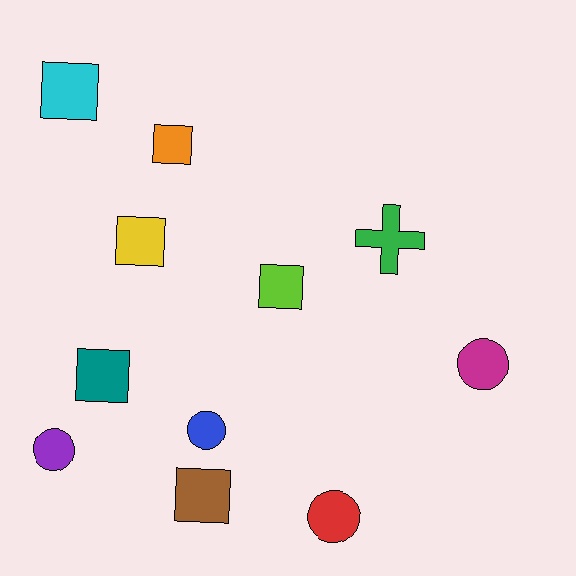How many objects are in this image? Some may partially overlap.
There are 11 objects.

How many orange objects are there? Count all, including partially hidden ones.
There is 1 orange object.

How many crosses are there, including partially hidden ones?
There is 1 cross.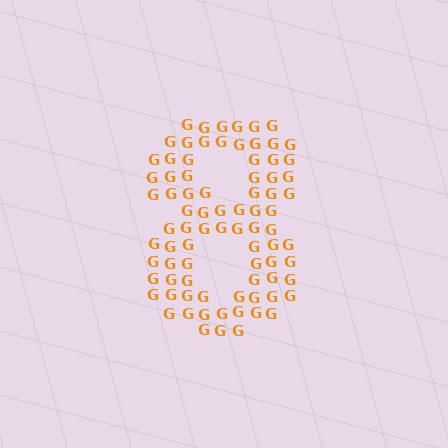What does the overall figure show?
The overall figure shows the digit 8.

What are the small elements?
The small elements are letter G's.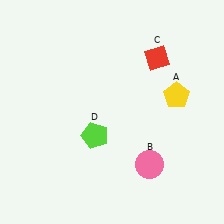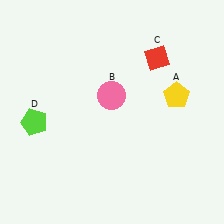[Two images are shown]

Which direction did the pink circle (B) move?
The pink circle (B) moved up.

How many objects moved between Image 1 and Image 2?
2 objects moved between the two images.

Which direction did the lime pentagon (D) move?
The lime pentagon (D) moved left.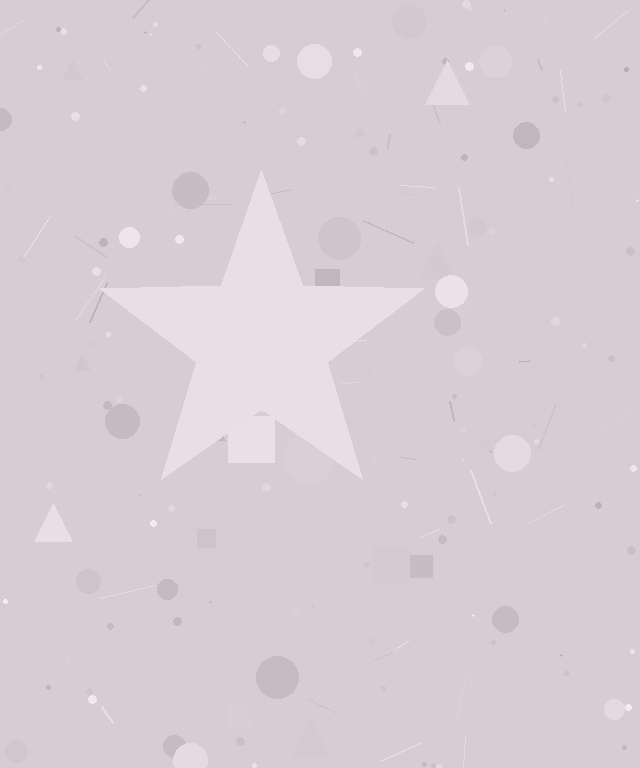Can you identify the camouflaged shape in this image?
The camouflaged shape is a star.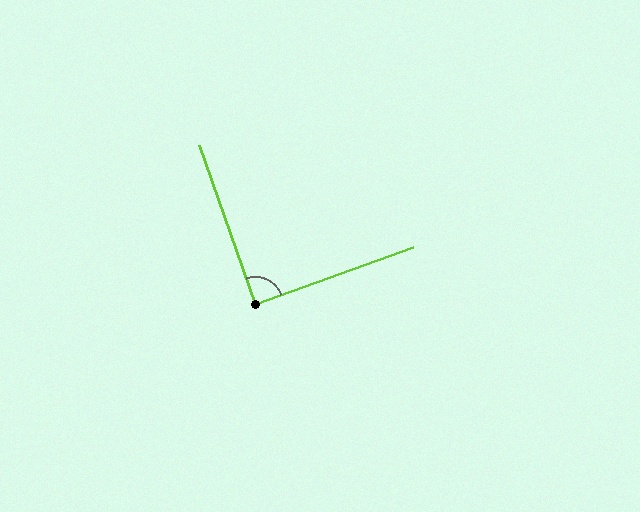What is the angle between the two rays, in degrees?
Approximately 90 degrees.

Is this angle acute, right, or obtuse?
It is approximately a right angle.